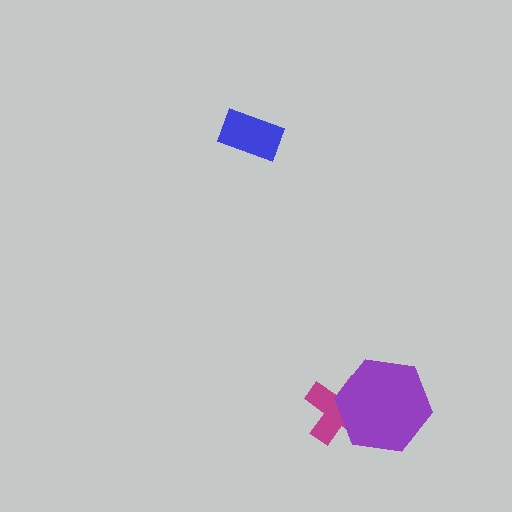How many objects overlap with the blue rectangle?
0 objects overlap with the blue rectangle.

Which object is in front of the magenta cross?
The purple hexagon is in front of the magenta cross.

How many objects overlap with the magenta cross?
1 object overlaps with the magenta cross.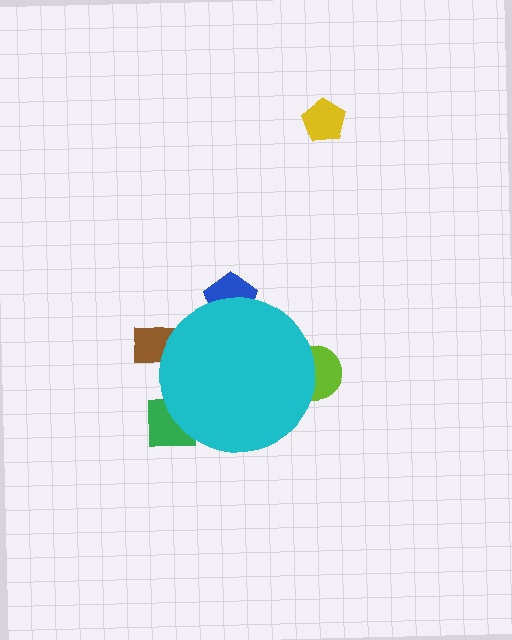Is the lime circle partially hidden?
Yes, the lime circle is partially hidden behind the cyan circle.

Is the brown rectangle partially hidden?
Yes, the brown rectangle is partially hidden behind the cyan circle.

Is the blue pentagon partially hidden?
Yes, the blue pentagon is partially hidden behind the cyan circle.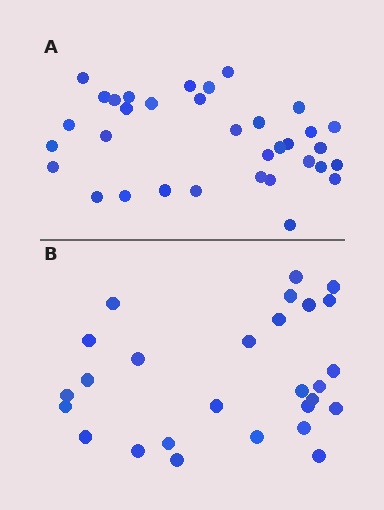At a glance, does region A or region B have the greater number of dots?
Region A (the top region) has more dots.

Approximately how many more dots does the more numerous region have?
Region A has roughly 8 or so more dots than region B.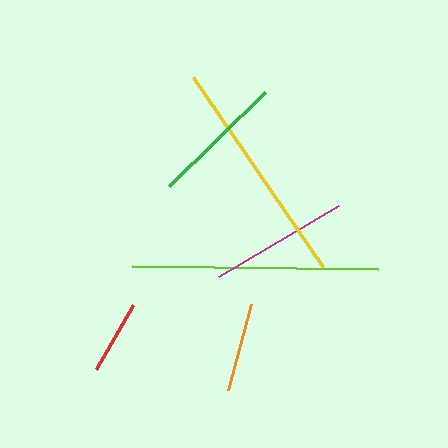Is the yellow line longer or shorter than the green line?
The yellow line is longer than the green line.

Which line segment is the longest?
The lime line is the longest at approximately 246 pixels.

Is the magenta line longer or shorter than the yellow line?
The yellow line is longer than the magenta line.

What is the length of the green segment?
The green segment is approximately 134 pixels long.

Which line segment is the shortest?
The red line is the shortest at approximately 75 pixels.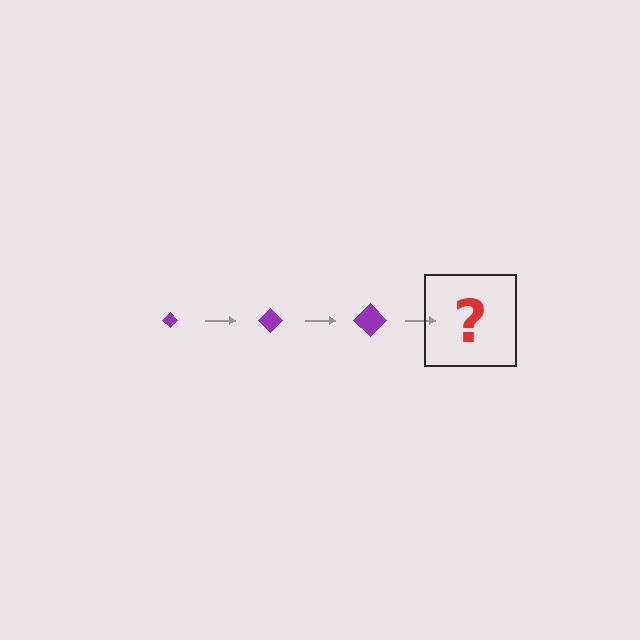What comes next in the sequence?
The next element should be a purple diamond, larger than the previous one.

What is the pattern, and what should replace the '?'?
The pattern is that the diamond gets progressively larger each step. The '?' should be a purple diamond, larger than the previous one.